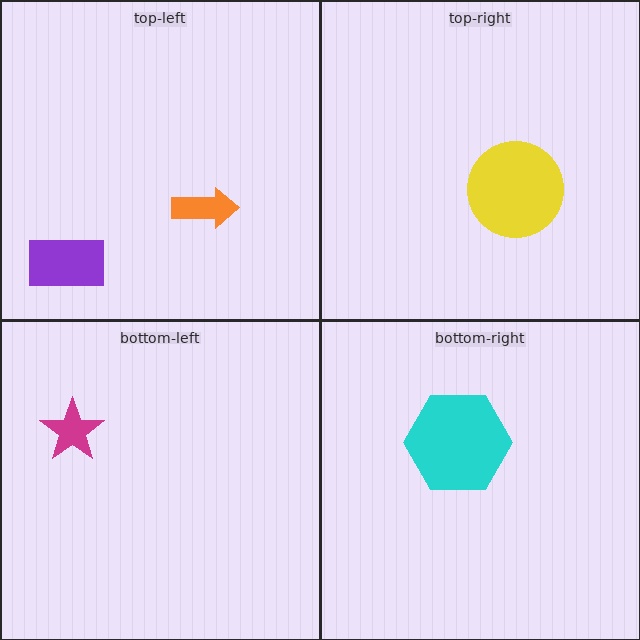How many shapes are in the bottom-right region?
1.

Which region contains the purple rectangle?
The top-left region.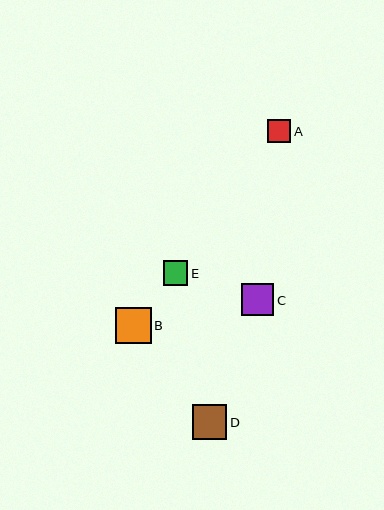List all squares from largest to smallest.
From largest to smallest: B, D, C, E, A.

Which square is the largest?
Square B is the largest with a size of approximately 36 pixels.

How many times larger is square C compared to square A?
Square C is approximately 1.4 times the size of square A.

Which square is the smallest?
Square A is the smallest with a size of approximately 23 pixels.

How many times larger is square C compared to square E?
Square C is approximately 1.3 times the size of square E.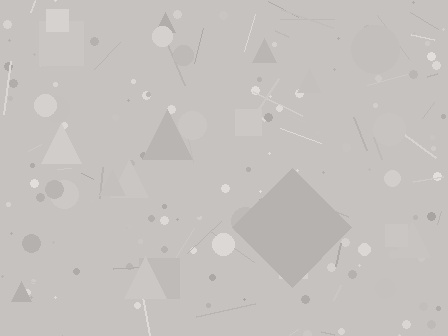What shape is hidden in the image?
A diamond is hidden in the image.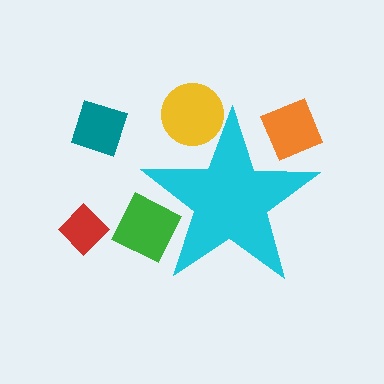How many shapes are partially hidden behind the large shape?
3 shapes are partially hidden.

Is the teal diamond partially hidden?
No, the teal diamond is fully visible.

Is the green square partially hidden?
Yes, the green square is partially hidden behind the cyan star.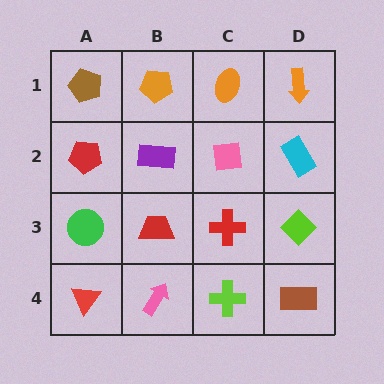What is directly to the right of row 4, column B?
A lime cross.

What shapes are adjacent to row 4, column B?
A red trapezoid (row 3, column B), a red triangle (row 4, column A), a lime cross (row 4, column C).